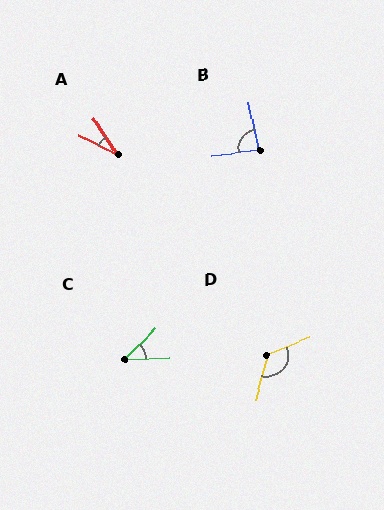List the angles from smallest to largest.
A (30°), C (42°), B (85°), D (127°).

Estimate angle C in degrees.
Approximately 42 degrees.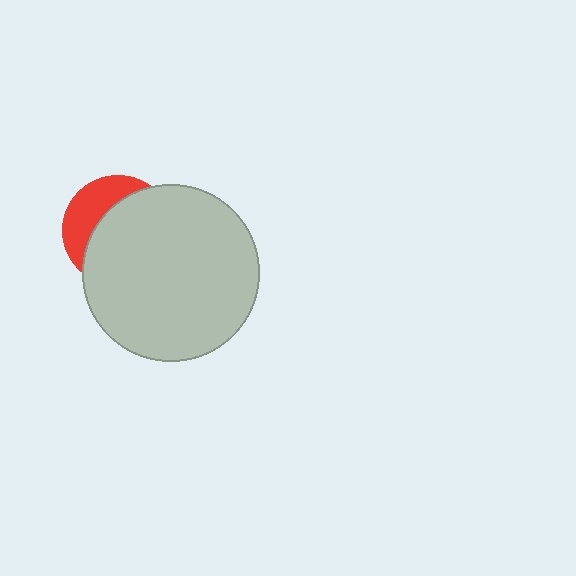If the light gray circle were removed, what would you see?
You would see the complete red circle.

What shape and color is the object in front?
The object in front is a light gray circle.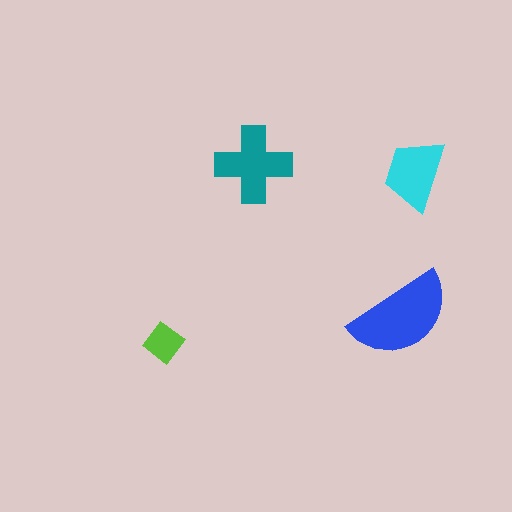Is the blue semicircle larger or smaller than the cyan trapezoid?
Larger.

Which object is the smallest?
The lime diamond.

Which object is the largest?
The blue semicircle.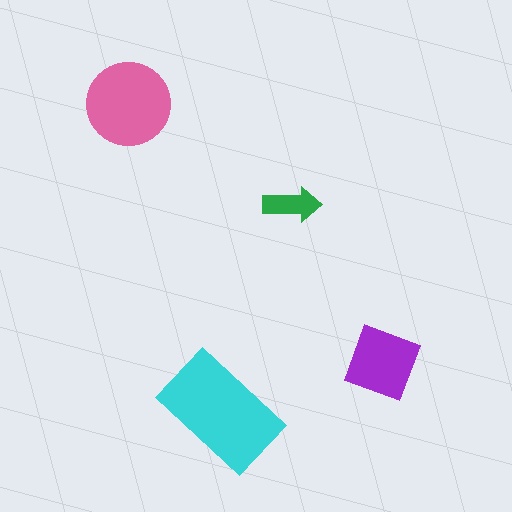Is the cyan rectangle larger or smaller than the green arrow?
Larger.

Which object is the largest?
The cyan rectangle.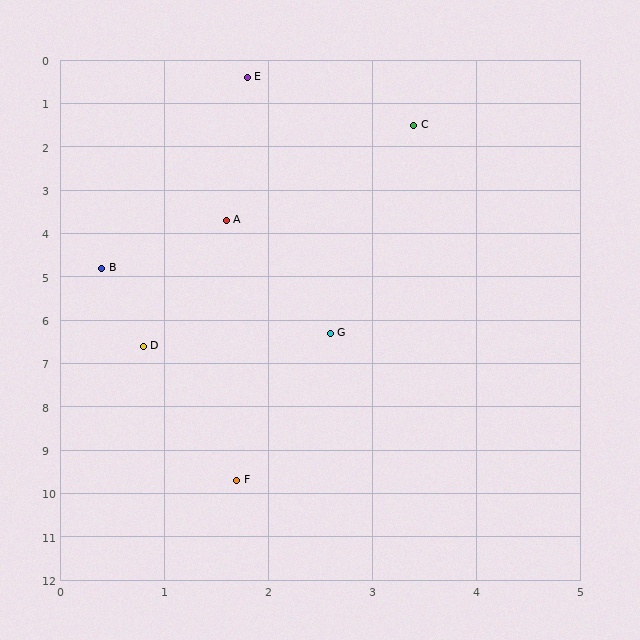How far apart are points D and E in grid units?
Points D and E are about 6.3 grid units apart.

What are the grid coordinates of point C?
Point C is at approximately (3.4, 1.5).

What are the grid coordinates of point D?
Point D is at approximately (0.8, 6.6).